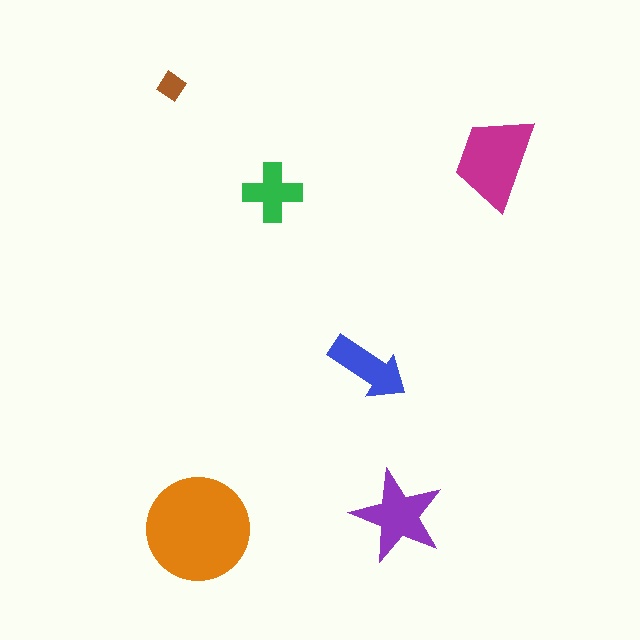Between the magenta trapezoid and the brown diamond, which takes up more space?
The magenta trapezoid.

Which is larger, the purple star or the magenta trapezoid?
The magenta trapezoid.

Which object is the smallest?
The brown diamond.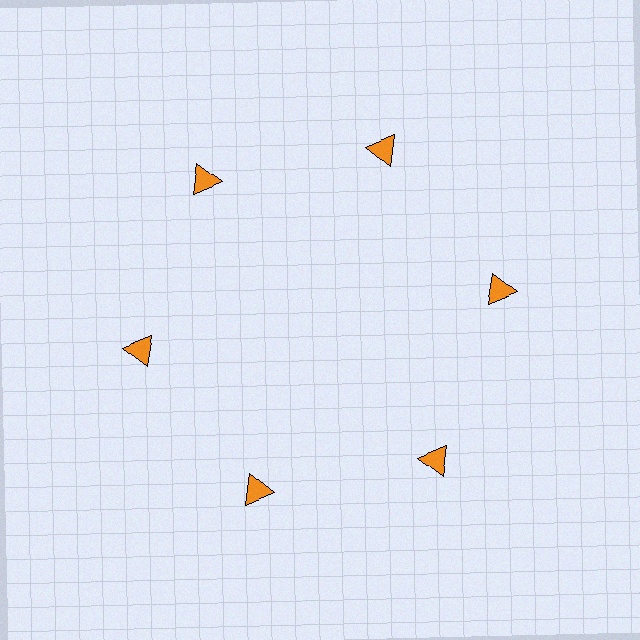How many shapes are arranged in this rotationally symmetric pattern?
There are 6 shapes, arranged in 6 groups of 1.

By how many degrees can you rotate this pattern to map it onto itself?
The pattern maps onto itself every 60 degrees of rotation.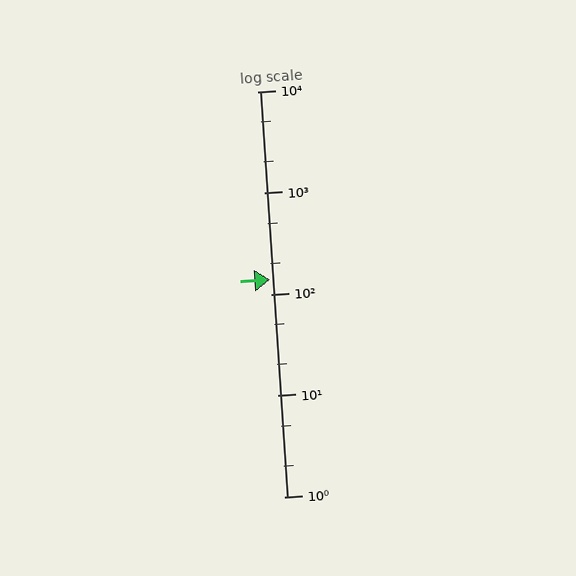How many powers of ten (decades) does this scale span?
The scale spans 4 decades, from 1 to 10000.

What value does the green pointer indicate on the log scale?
The pointer indicates approximately 140.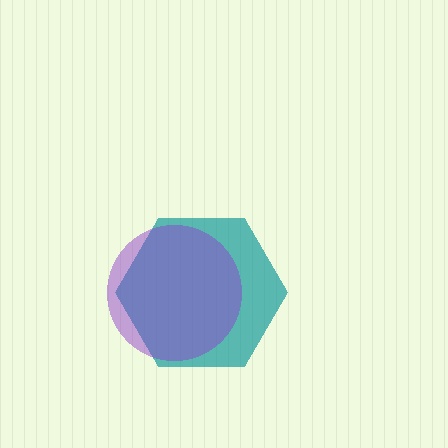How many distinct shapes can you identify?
There are 2 distinct shapes: a teal hexagon, a purple circle.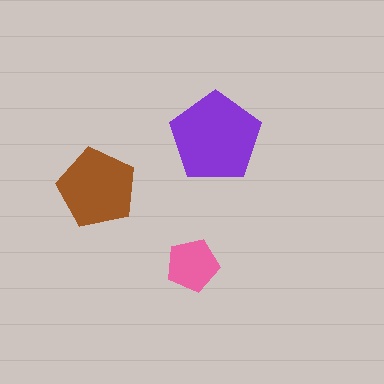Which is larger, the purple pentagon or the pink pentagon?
The purple one.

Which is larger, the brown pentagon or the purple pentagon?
The purple one.